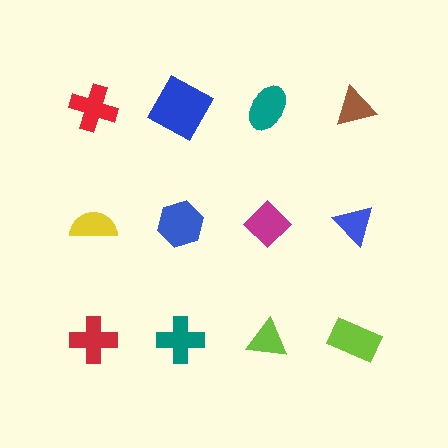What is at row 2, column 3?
A magenta diamond.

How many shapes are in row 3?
4 shapes.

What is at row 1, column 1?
A red cross.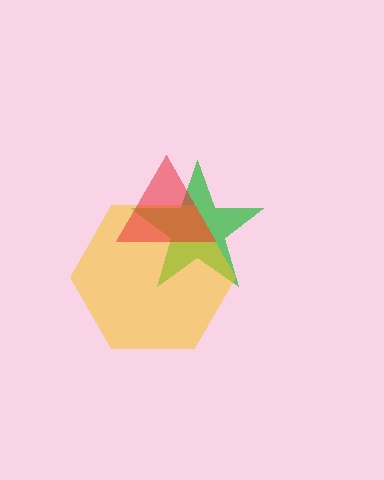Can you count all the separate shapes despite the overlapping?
Yes, there are 3 separate shapes.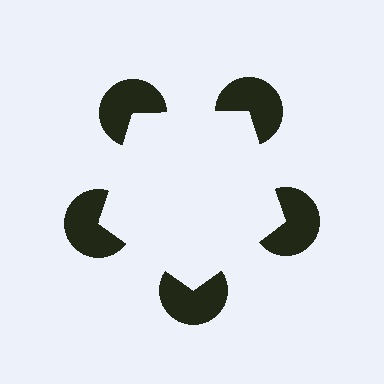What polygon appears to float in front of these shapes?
An illusory pentagon — its edges are inferred from the aligned wedge cuts in the pac-man discs, not physically drawn.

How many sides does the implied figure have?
5 sides.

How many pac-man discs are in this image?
There are 5 — one at each vertex of the illusory pentagon.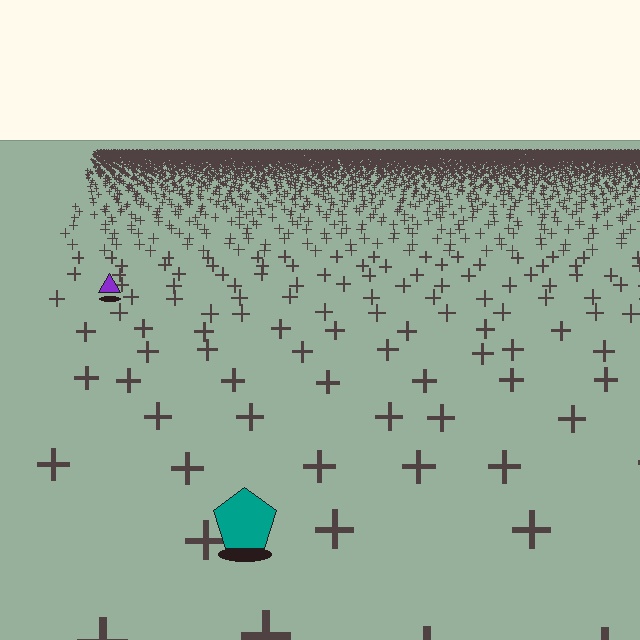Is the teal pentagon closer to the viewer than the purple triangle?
Yes. The teal pentagon is closer — you can tell from the texture gradient: the ground texture is coarser near it.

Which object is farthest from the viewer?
The purple triangle is farthest from the viewer. It appears smaller and the ground texture around it is denser.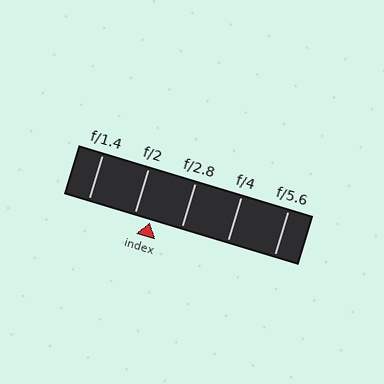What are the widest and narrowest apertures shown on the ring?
The widest aperture shown is f/1.4 and the narrowest is f/5.6.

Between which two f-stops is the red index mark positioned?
The index mark is between f/2 and f/2.8.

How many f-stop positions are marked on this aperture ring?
There are 5 f-stop positions marked.